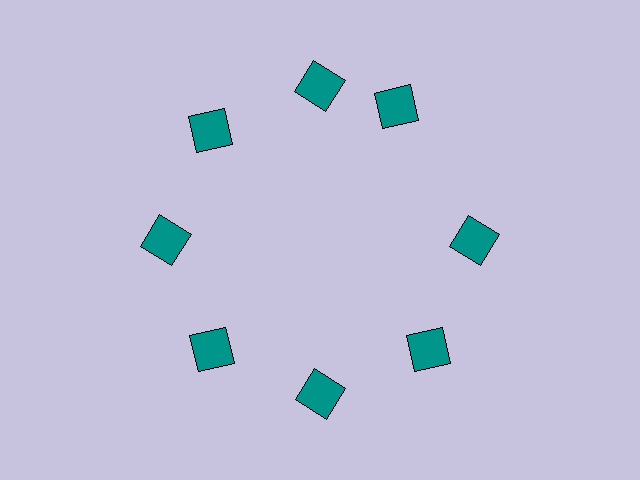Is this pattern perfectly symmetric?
No. The 8 teal squares are arranged in a ring, but one element near the 2 o'clock position is rotated out of alignment along the ring, breaking the 8-fold rotational symmetry.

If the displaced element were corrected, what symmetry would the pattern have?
It would have 8-fold rotational symmetry — the pattern would map onto itself every 45 degrees.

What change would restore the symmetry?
The symmetry would be restored by rotating it back into even spacing with its neighbors so that all 8 squares sit at equal angles and equal distance from the center.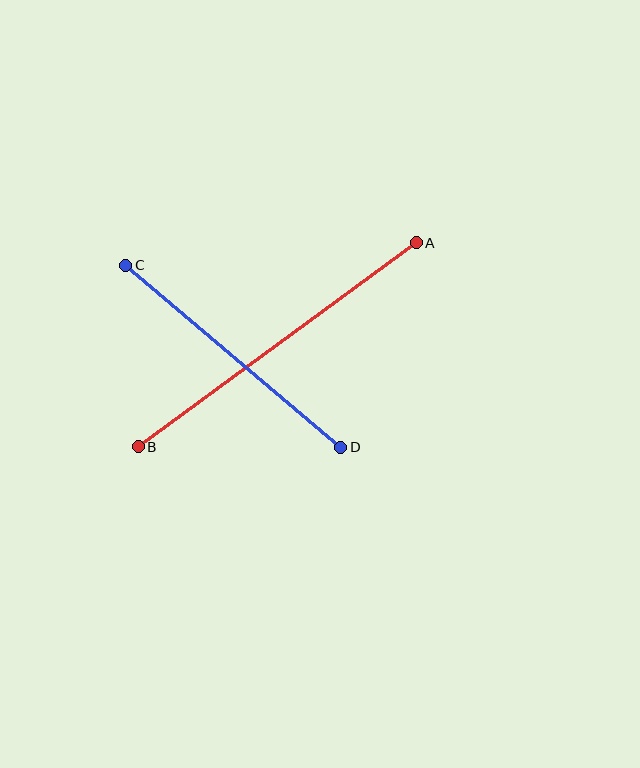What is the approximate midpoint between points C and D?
The midpoint is at approximately (233, 356) pixels.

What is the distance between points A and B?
The distance is approximately 344 pixels.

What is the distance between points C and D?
The distance is approximately 282 pixels.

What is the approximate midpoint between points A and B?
The midpoint is at approximately (277, 345) pixels.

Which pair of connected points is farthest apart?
Points A and B are farthest apart.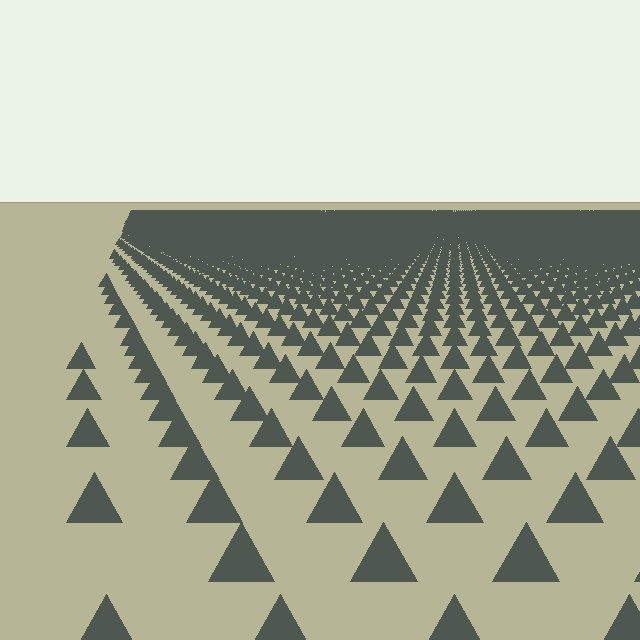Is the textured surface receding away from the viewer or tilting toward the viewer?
The surface is receding away from the viewer. Texture elements get smaller and denser toward the top.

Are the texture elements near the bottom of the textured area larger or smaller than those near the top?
Larger. Near the bottom, elements are closer to the viewer and appear at a bigger on-screen size.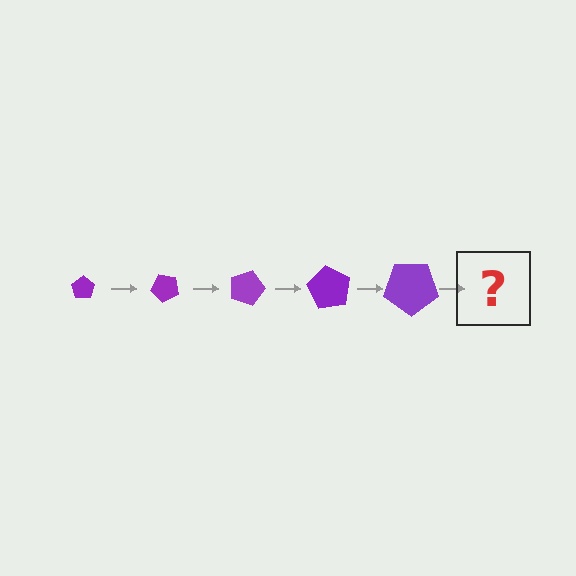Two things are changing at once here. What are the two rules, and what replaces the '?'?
The two rules are that the pentagon grows larger each step and it rotates 45 degrees each step. The '?' should be a pentagon, larger than the previous one and rotated 225 degrees from the start.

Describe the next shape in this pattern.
It should be a pentagon, larger than the previous one and rotated 225 degrees from the start.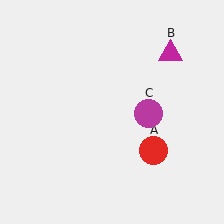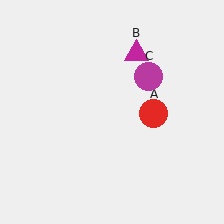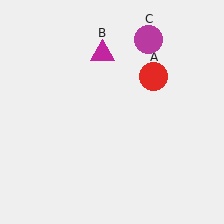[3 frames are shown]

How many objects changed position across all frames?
3 objects changed position: red circle (object A), magenta triangle (object B), magenta circle (object C).